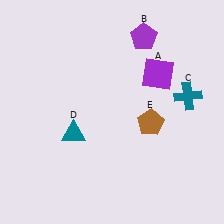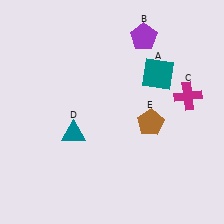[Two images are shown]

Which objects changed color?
A changed from purple to teal. C changed from teal to magenta.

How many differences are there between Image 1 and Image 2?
There are 2 differences between the two images.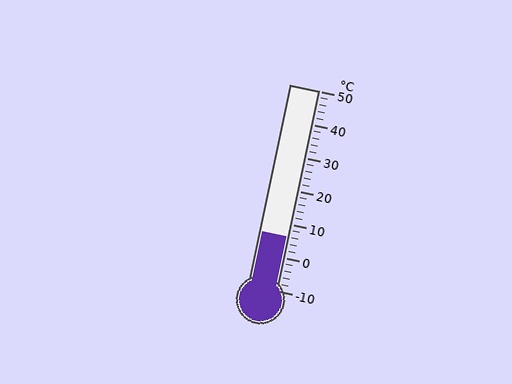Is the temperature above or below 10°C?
The temperature is below 10°C.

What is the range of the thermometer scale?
The thermometer scale ranges from -10°C to 50°C.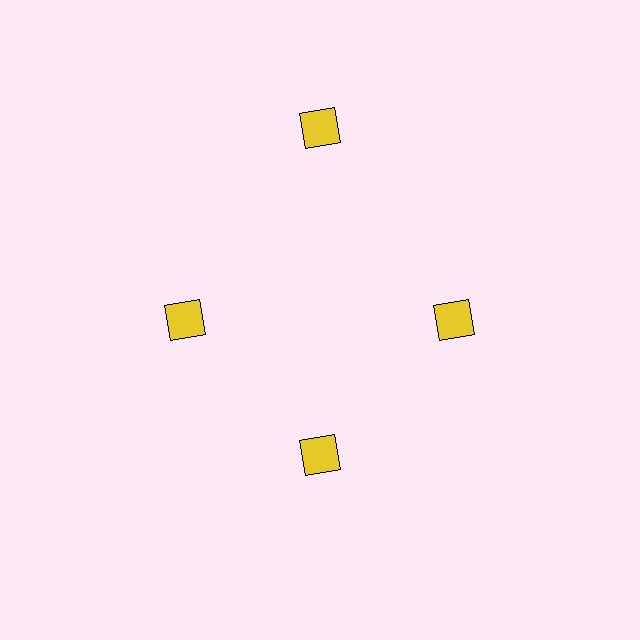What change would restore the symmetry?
The symmetry would be restored by moving it inward, back onto the ring so that all 4 squares sit at equal angles and equal distance from the center.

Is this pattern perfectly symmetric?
No. The 4 yellow squares are arranged in a ring, but one element near the 12 o'clock position is pushed outward from the center, breaking the 4-fold rotational symmetry.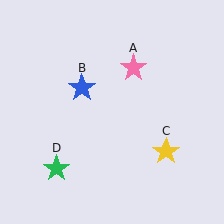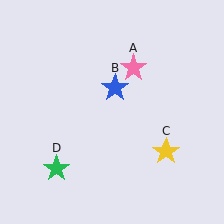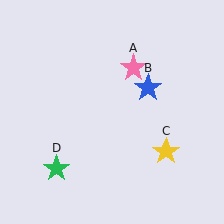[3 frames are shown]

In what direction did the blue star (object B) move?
The blue star (object B) moved right.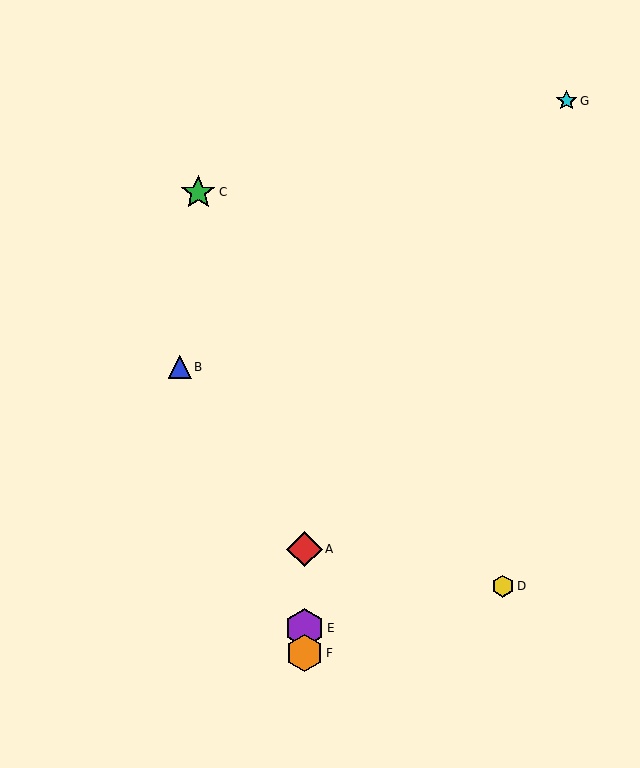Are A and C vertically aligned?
No, A is at x≈304 and C is at x≈198.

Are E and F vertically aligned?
Yes, both are at x≈304.